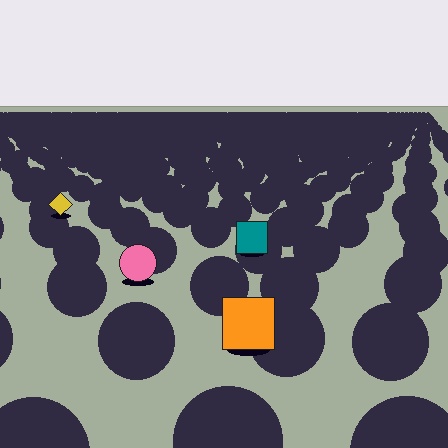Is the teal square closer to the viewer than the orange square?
No. The orange square is closer — you can tell from the texture gradient: the ground texture is coarser near it.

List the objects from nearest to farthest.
From nearest to farthest: the orange square, the pink circle, the teal square, the yellow diamond.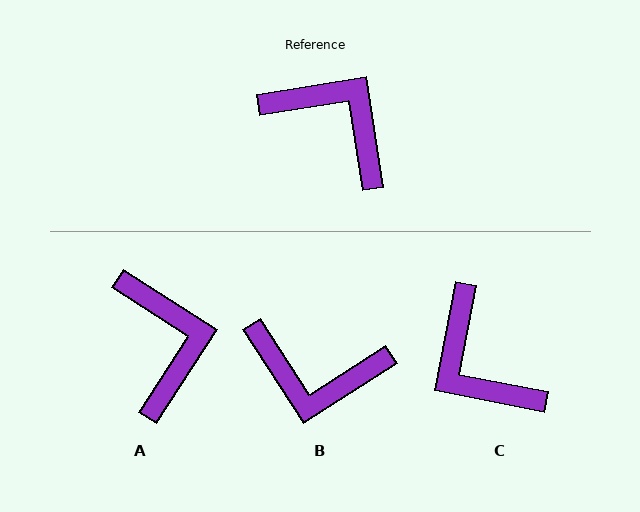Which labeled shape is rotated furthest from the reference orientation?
C, about 160 degrees away.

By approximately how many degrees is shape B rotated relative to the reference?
Approximately 156 degrees clockwise.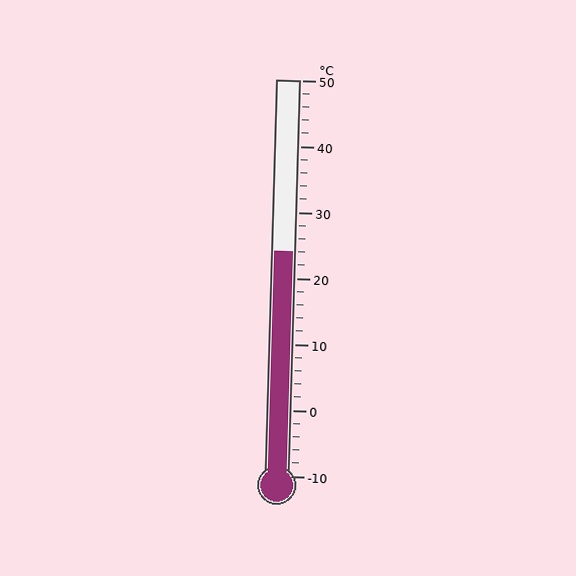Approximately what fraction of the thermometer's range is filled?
The thermometer is filled to approximately 55% of its range.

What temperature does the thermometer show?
The thermometer shows approximately 24°C.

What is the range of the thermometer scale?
The thermometer scale ranges from -10°C to 50°C.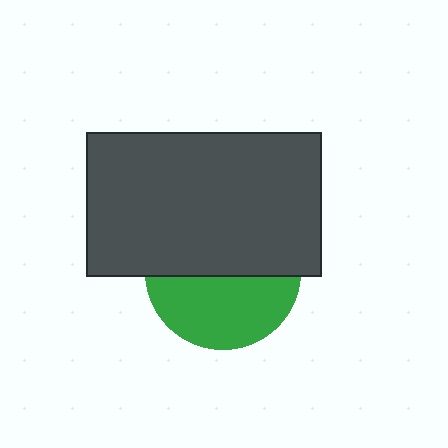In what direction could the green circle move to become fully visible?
The green circle could move down. That would shift it out from behind the dark gray rectangle entirely.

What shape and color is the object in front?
The object in front is a dark gray rectangle.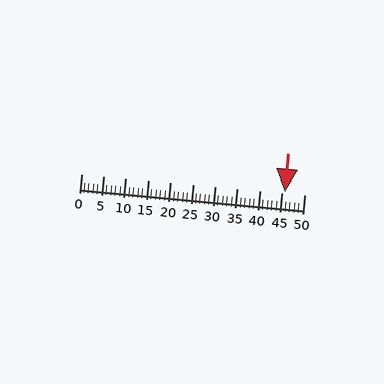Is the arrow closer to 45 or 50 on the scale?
The arrow is closer to 45.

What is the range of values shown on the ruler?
The ruler shows values from 0 to 50.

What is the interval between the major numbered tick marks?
The major tick marks are spaced 5 units apart.